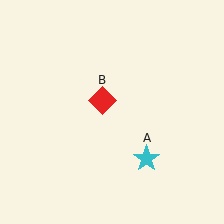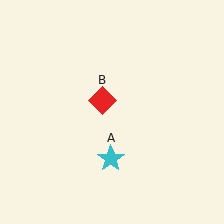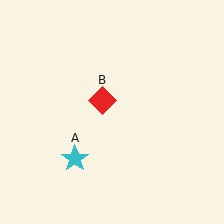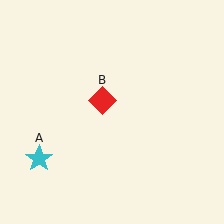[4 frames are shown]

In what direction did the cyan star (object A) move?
The cyan star (object A) moved left.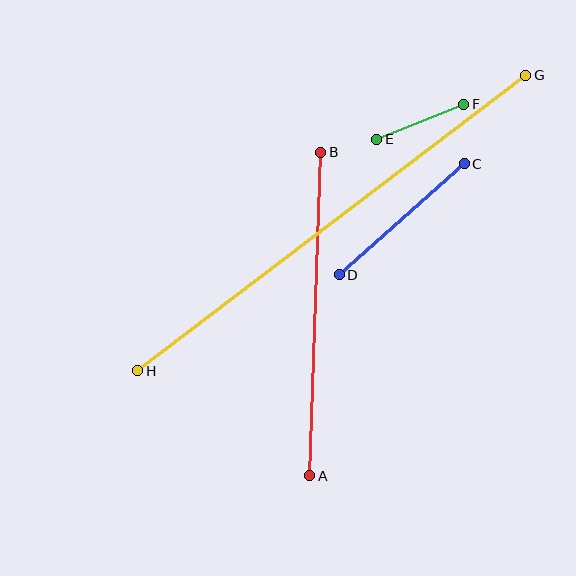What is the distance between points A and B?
The distance is approximately 324 pixels.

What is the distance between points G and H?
The distance is approximately 488 pixels.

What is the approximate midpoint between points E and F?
The midpoint is at approximately (420, 122) pixels.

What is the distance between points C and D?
The distance is approximately 167 pixels.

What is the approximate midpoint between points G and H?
The midpoint is at approximately (332, 223) pixels.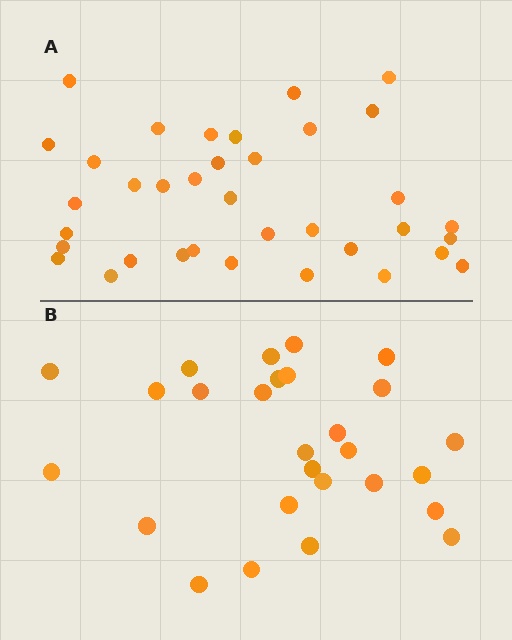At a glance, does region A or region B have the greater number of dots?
Region A (the top region) has more dots.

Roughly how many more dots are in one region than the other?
Region A has roughly 8 or so more dots than region B.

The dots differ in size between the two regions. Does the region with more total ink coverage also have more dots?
No. Region B has more total ink coverage because its dots are larger, but region A actually contains more individual dots. Total area can be misleading — the number of items is what matters here.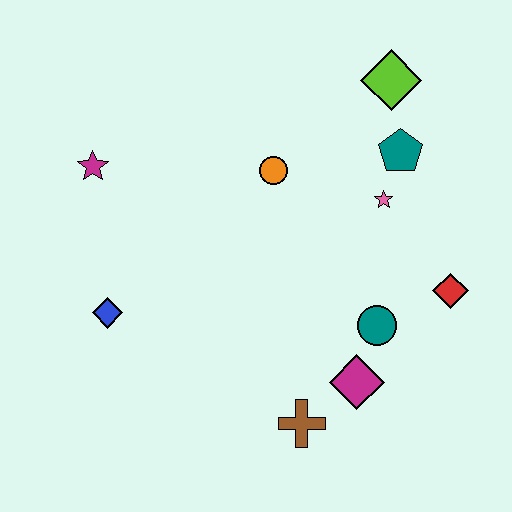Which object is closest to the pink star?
The teal pentagon is closest to the pink star.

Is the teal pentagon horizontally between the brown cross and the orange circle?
No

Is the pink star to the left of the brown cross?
No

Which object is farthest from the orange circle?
The brown cross is farthest from the orange circle.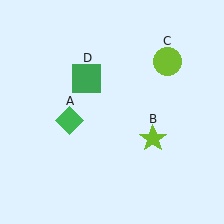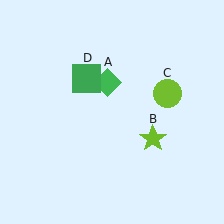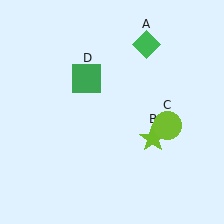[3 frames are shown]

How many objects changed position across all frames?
2 objects changed position: green diamond (object A), lime circle (object C).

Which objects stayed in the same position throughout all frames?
Lime star (object B) and green square (object D) remained stationary.